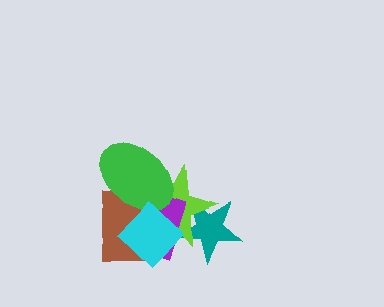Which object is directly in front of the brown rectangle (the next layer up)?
The green ellipse is directly in front of the brown rectangle.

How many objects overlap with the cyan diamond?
5 objects overlap with the cyan diamond.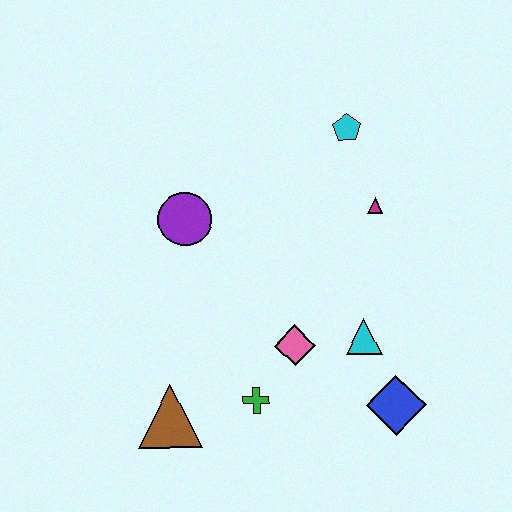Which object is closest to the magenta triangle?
The cyan pentagon is closest to the magenta triangle.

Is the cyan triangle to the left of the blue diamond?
Yes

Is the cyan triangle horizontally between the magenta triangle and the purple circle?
Yes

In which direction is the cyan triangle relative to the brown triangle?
The cyan triangle is to the right of the brown triangle.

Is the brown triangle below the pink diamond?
Yes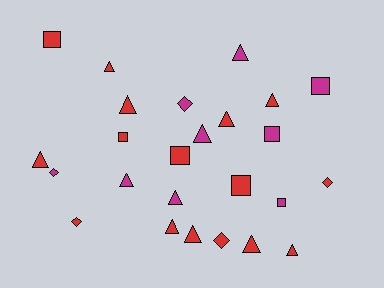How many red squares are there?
There are 4 red squares.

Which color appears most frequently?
Red, with 16 objects.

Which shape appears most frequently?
Triangle, with 13 objects.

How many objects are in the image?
There are 25 objects.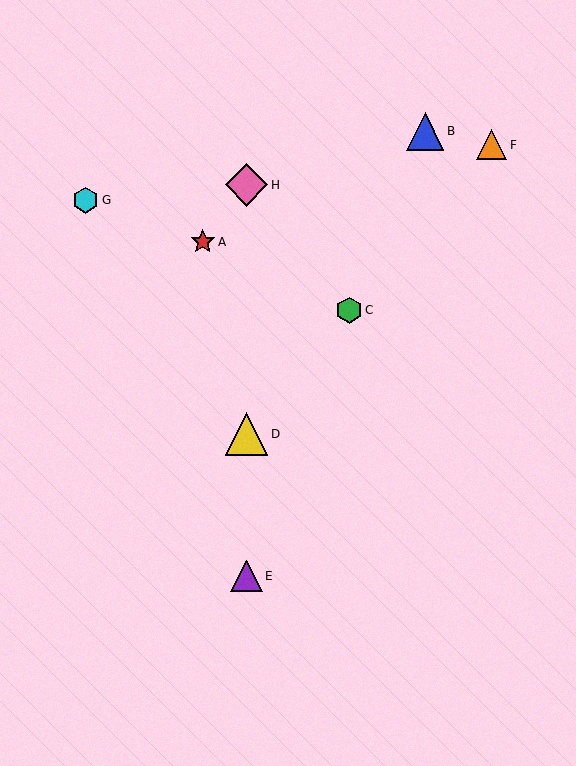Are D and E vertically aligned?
Yes, both are at x≈246.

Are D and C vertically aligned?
No, D is at x≈246 and C is at x≈349.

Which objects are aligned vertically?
Objects D, E, H are aligned vertically.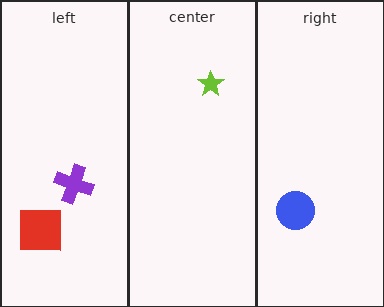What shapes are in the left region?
The red square, the purple cross.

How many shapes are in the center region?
1.